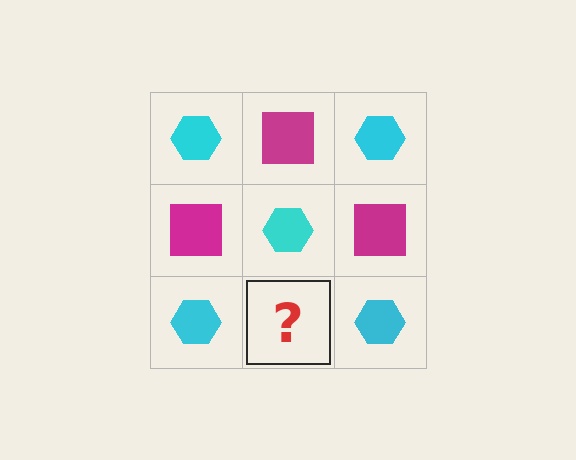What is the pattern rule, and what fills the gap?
The rule is that it alternates cyan hexagon and magenta square in a checkerboard pattern. The gap should be filled with a magenta square.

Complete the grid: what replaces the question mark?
The question mark should be replaced with a magenta square.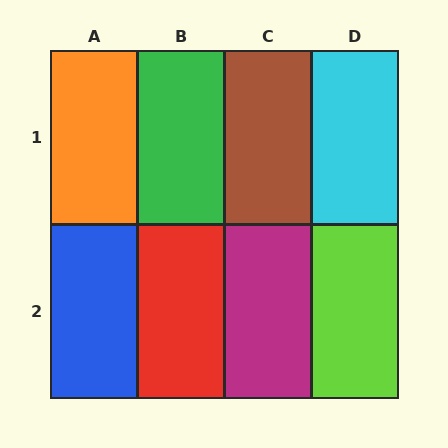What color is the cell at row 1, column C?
Brown.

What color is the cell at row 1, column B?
Green.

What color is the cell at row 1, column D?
Cyan.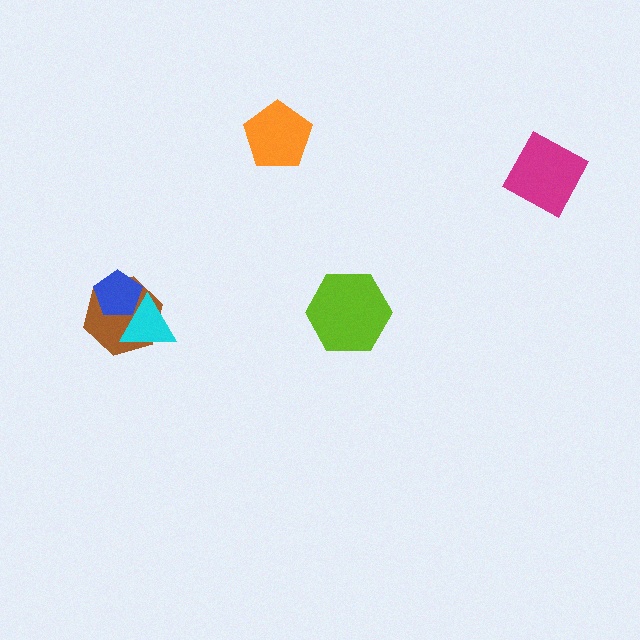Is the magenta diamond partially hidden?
No, no other shape covers it.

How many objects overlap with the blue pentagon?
2 objects overlap with the blue pentagon.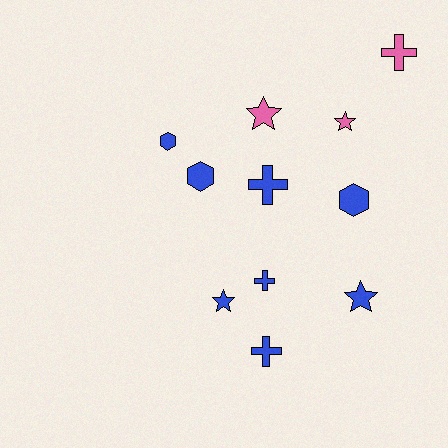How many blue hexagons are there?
There are 3 blue hexagons.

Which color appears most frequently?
Blue, with 8 objects.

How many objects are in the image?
There are 11 objects.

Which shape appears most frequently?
Cross, with 4 objects.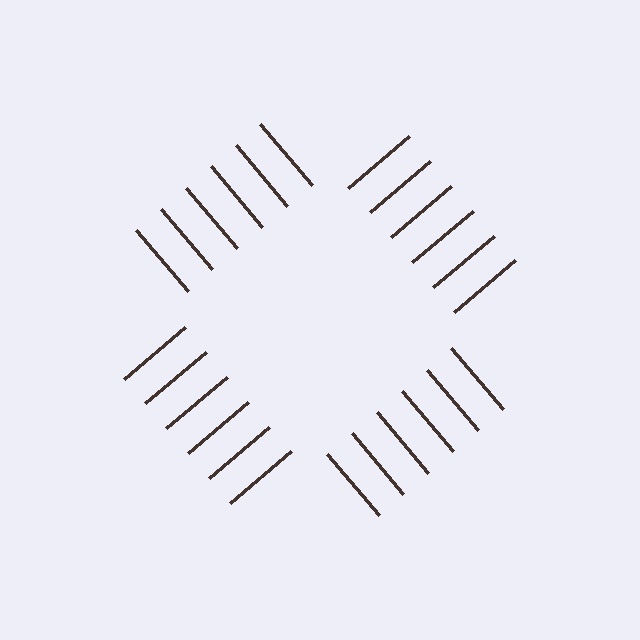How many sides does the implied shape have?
4 sides — the line-ends trace a square.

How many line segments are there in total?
24 — 6 along each of the 4 edges.